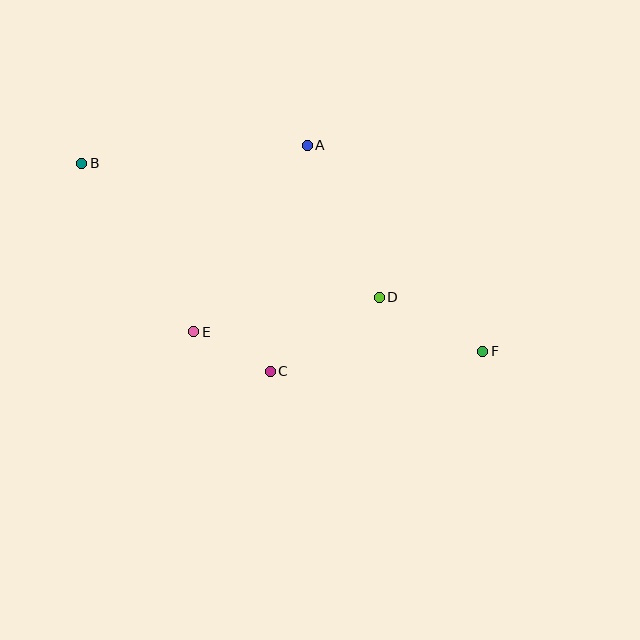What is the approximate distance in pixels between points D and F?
The distance between D and F is approximately 117 pixels.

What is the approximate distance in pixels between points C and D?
The distance between C and D is approximately 132 pixels.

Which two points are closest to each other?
Points C and E are closest to each other.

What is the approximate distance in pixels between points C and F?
The distance between C and F is approximately 214 pixels.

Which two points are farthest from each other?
Points B and F are farthest from each other.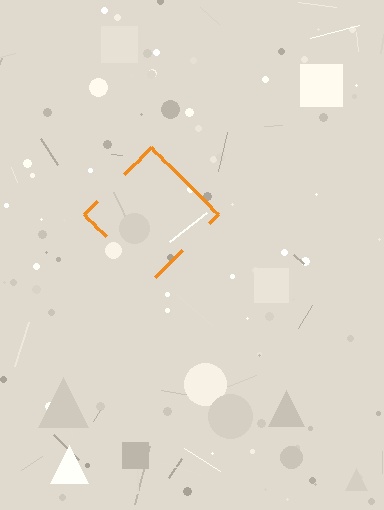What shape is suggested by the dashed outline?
The dashed outline suggests a diamond.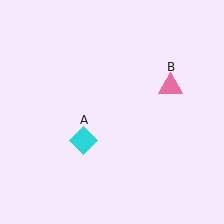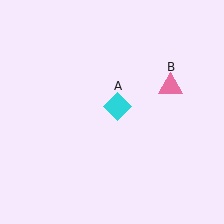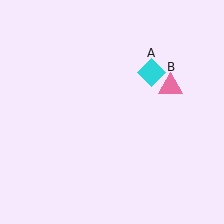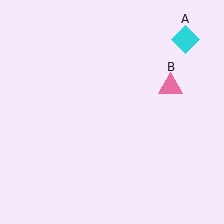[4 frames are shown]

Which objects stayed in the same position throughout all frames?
Pink triangle (object B) remained stationary.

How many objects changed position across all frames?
1 object changed position: cyan diamond (object A).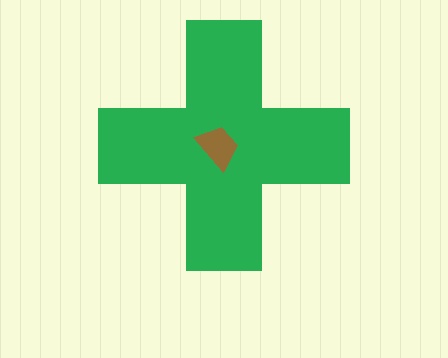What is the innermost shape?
The brown trapezoid.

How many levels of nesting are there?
2.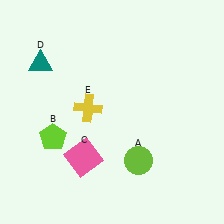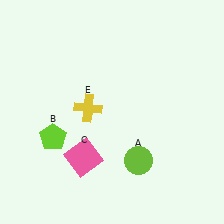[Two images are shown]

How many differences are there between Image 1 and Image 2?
There is 1 difference between the two images.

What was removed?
The teal triangle (D) was removed in Image 2.